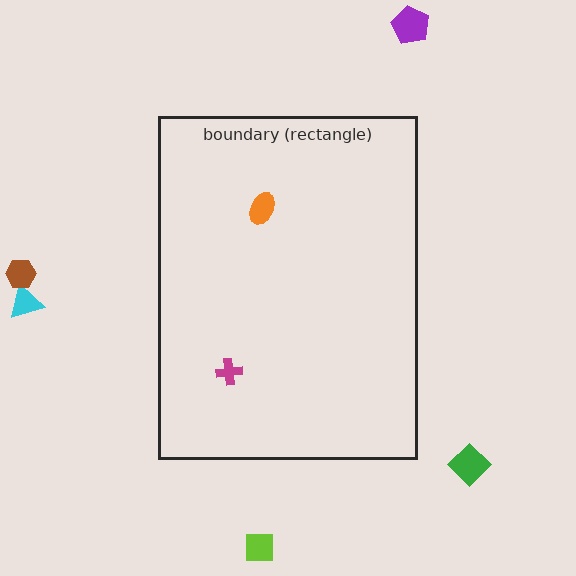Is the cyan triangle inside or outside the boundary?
Outside.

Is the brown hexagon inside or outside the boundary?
Outside.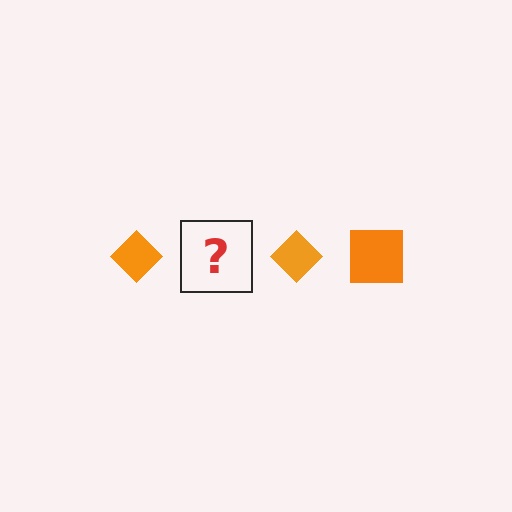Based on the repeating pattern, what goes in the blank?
The blank should be an orange square.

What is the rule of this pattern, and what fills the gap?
The rule is that the pattern cycles through diamond, square shapes in orange. The gap should be filled with an orange square.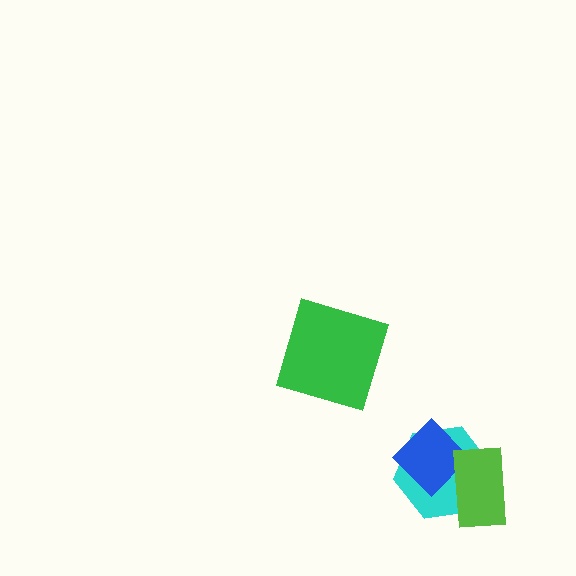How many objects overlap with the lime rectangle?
2 objects overlap with the lime rectangle.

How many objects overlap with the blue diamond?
2 objects overlap with the blue diamond.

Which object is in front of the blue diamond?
The lime rectangle is in front of the blue diamond.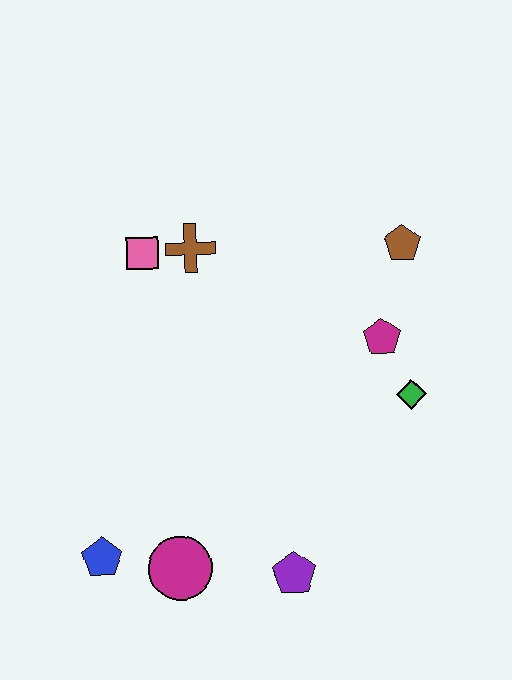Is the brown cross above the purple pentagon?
Yes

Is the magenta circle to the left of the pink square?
No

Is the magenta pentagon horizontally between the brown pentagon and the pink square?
Yes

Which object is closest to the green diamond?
The magenta pentagon is closest to the green diamond.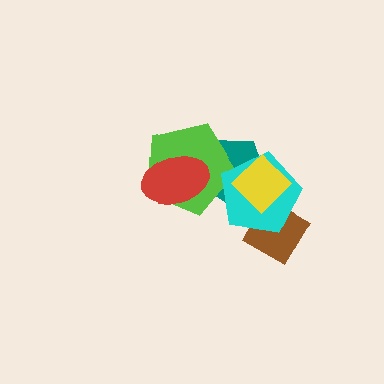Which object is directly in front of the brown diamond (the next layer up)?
The cyan pentagon is directly in front of the brown diamond.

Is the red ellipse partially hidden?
No, no other shape covers it.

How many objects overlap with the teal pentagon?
4 objects overlap with the teal pentagon.